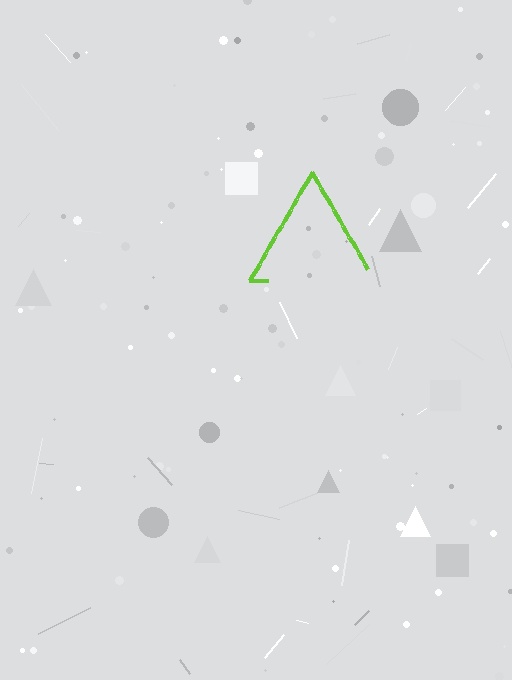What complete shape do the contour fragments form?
The contour fragments form a triangle.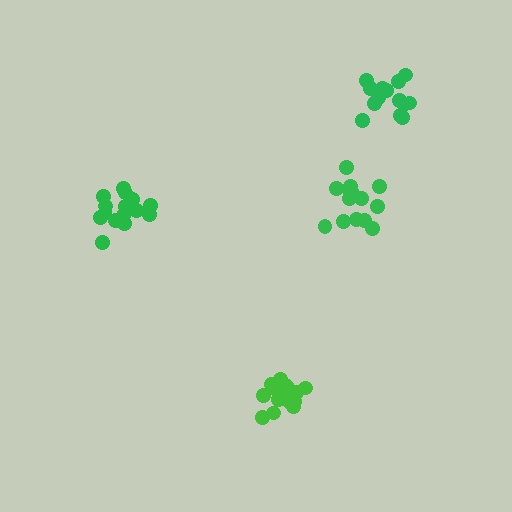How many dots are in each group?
Group 1: 15 dots, Group 2: 17 dots, Group 3: 14 dots, Group 4: 16 dots (62 total).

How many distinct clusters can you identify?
There are 4 distinct clusters.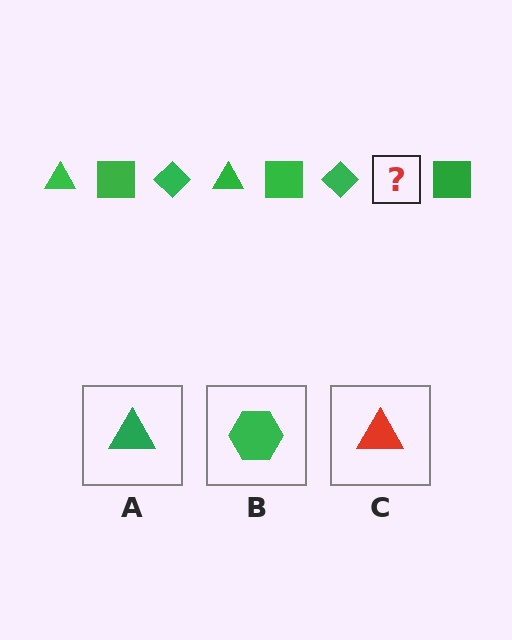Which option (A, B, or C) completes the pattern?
A.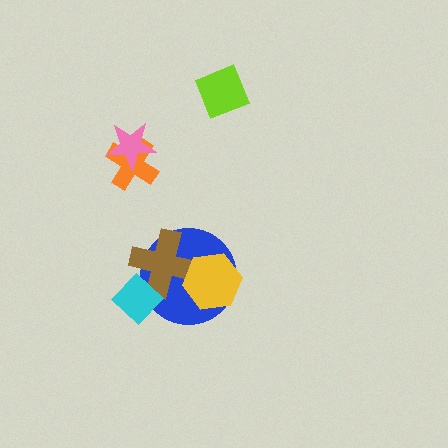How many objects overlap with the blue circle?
3 objects overlap with the blue circle.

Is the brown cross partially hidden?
Yes, it is partially covered by another shape.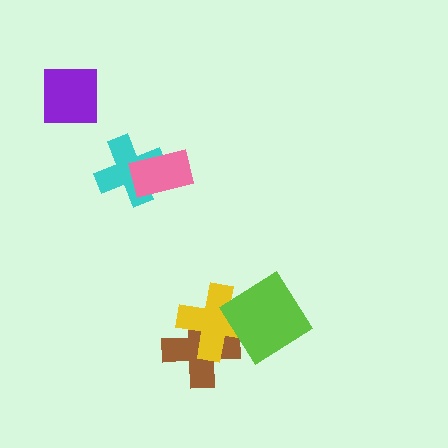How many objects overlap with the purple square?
0 objects overlap with the purple square.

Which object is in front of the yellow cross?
The lime diamond is in front of the yellow cross.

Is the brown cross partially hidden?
Yes, it is partially covered by another shape.